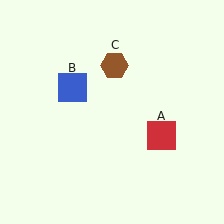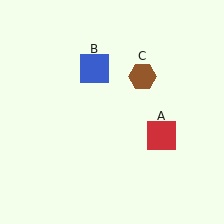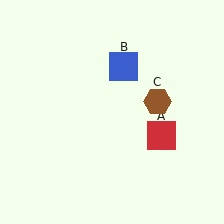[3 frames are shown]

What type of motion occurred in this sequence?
The blue square (object B), brown hexagon (object C) rotated clockwise around the center of the scene.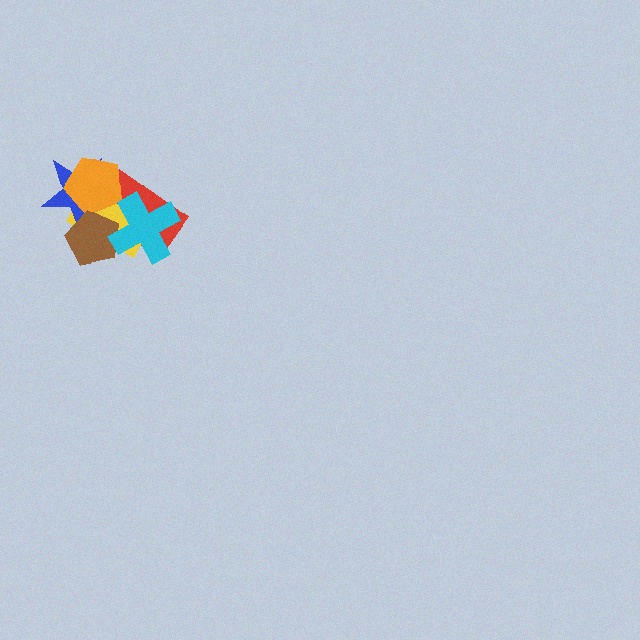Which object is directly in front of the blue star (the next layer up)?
The orange pentagon is directly in front of the blue star.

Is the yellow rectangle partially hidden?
Yes, it is partially covered by another shape.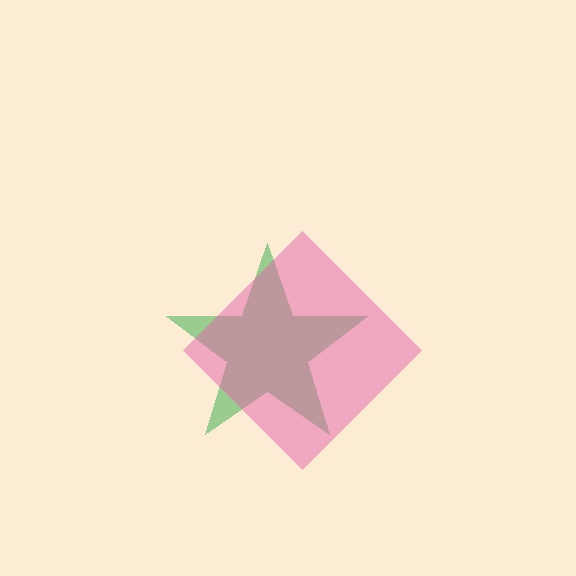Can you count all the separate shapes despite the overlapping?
Yes, there are 2 separate shapes.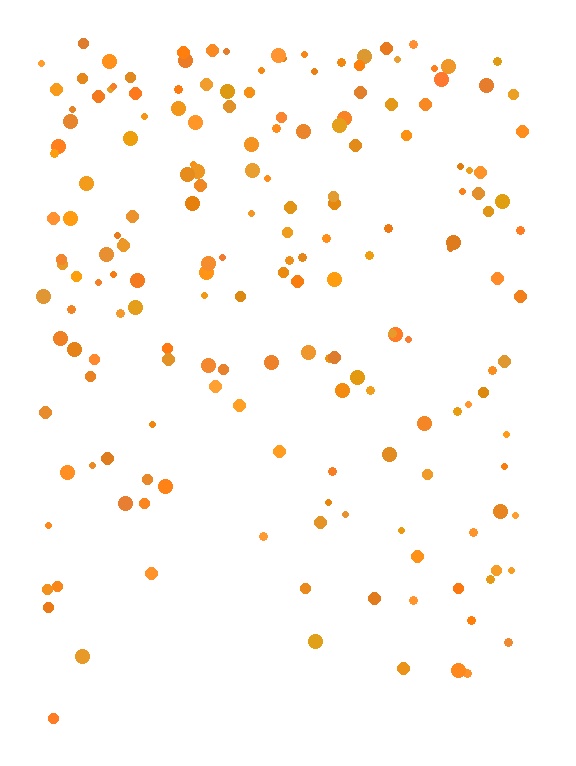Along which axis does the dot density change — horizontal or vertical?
Vertical.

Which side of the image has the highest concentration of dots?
The top.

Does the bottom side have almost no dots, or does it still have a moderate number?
Still a moderate number, just noticeably fewer than the top.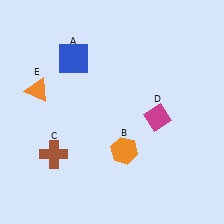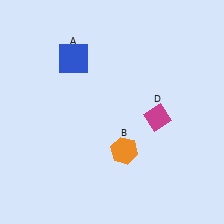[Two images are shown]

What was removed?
The brown cross (C), the orange triangle (E) were removed in Image 2.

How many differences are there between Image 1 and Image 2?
There are 2 differences between the two images.